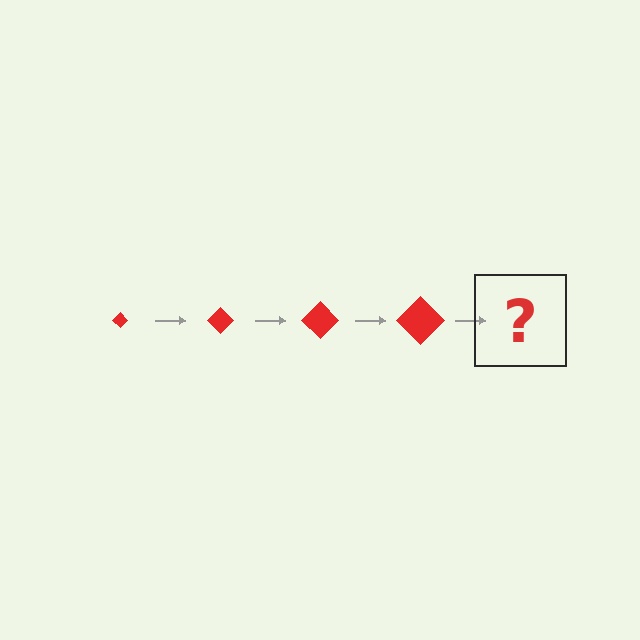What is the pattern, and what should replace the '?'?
The pattern is that the diamond gets progressively larger each step. The '?' should be a red diamond, larger than the previous one.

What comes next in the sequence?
The next element should be a red diamond, larger than the previous one.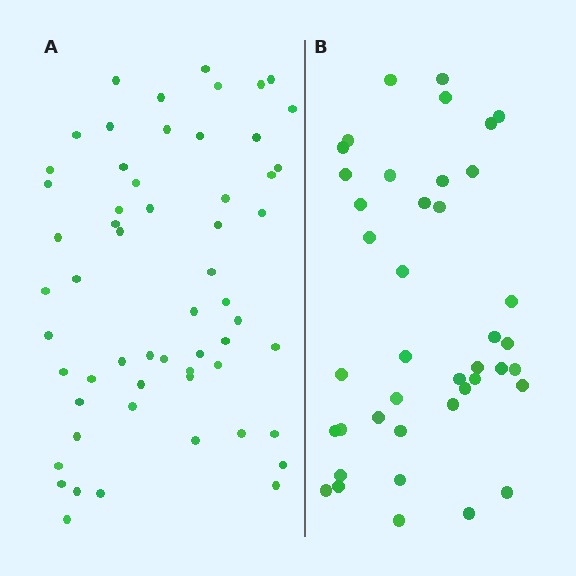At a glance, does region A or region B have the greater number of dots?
Region A (the left region) has more dots.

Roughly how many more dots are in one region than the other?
Region A has approximately 15 more dots than region B.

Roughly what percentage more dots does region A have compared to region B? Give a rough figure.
About 40% more.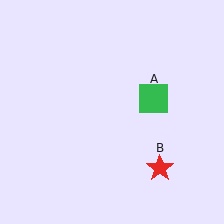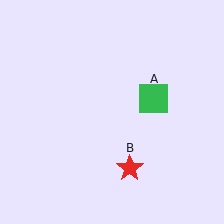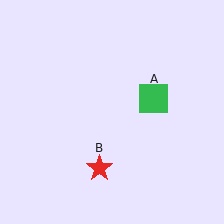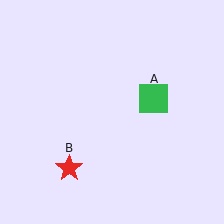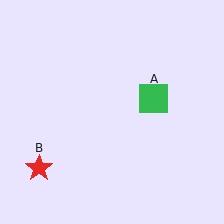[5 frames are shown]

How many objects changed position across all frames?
1 object changed position: red star (object B).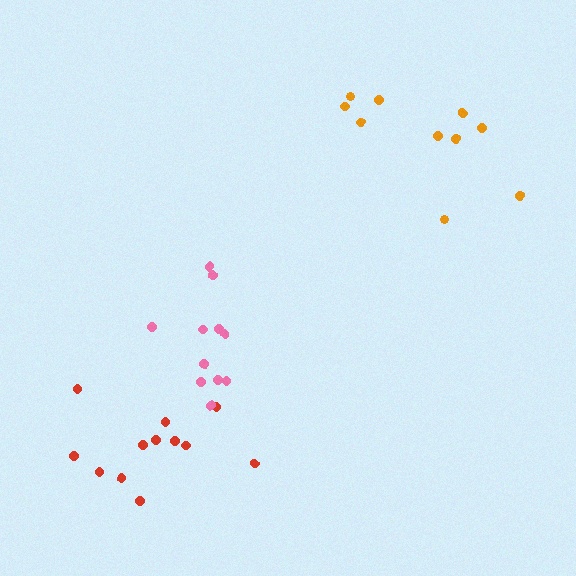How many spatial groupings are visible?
There are 3 spatial groupings.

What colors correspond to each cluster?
The clusters are colored: red, orange, pink.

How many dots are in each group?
Group 1: 12 dots, Group 2: 10 dots, Group 3: 11 dots (33 total).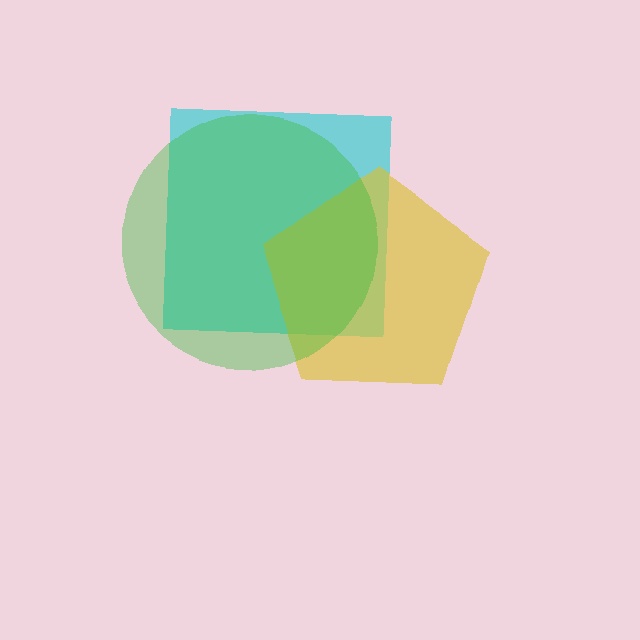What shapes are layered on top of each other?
The layered shapes are: a cyan square, a yellow pentagon, a green circle.